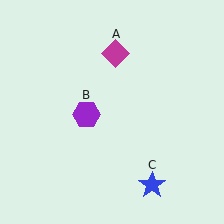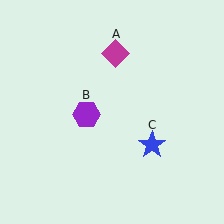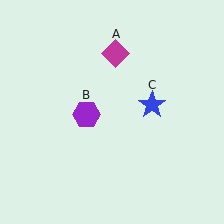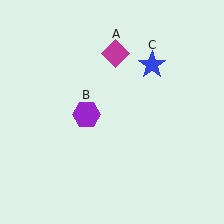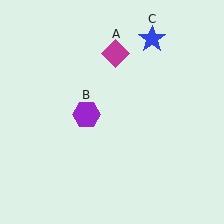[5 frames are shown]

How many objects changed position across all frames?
1 object changed position: blue star (object C).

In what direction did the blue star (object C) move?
The blue star (object C) moved up.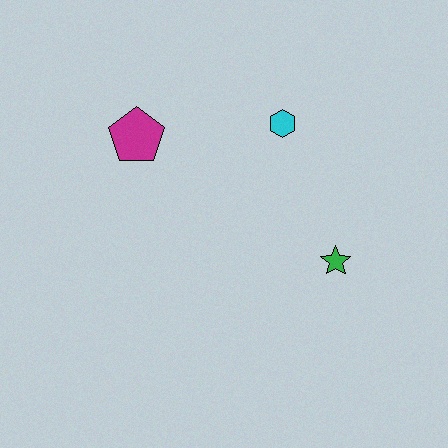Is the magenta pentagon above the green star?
Yes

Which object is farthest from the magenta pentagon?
The green star is farthest from the magenta pentagon.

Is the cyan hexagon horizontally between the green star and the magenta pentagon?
Yes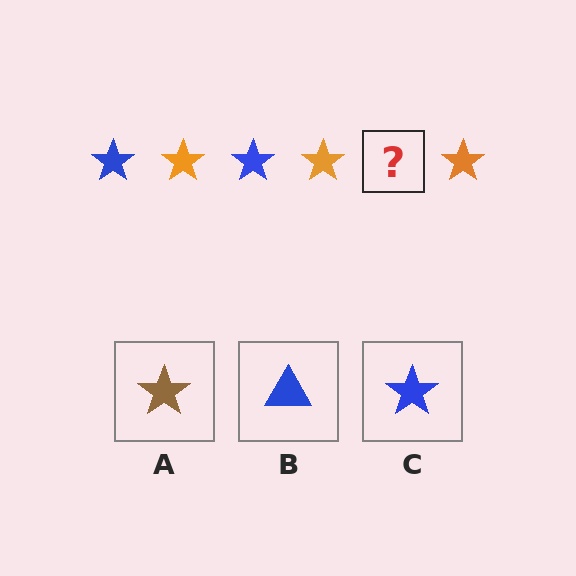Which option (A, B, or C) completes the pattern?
C.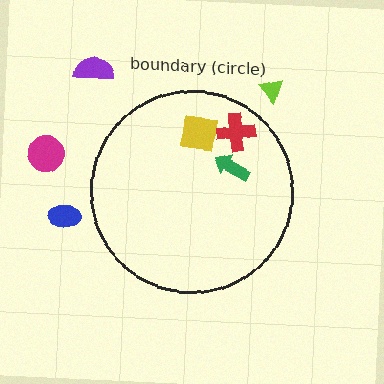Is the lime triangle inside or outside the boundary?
Outside.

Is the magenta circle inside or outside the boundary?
Outside.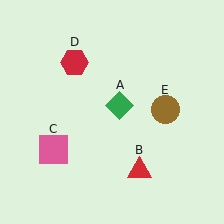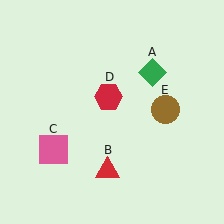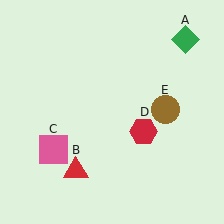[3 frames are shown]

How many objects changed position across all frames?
3 objects changed position: green diamond (object A), red triangle (object B), red hexagon (object D).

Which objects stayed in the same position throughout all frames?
Pink square (object C) and brown circle (object E) remained stationary.